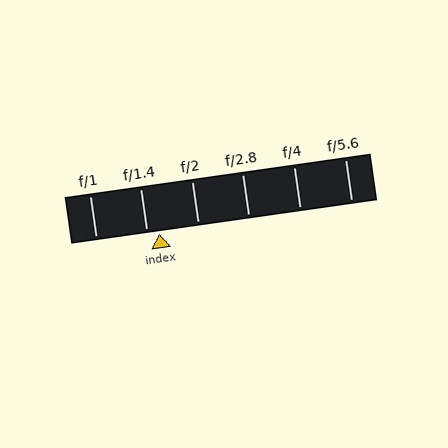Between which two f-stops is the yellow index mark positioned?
The index mark is between f/1.4 and f/2.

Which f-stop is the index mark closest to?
The index mark is closest to f/1.4.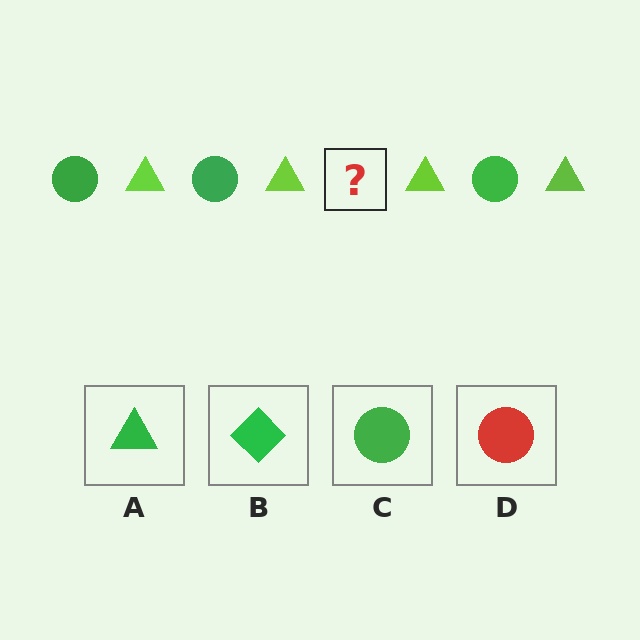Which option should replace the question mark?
Option C.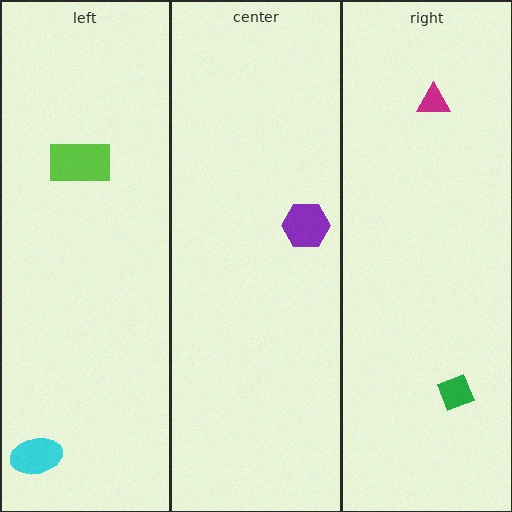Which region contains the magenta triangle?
The right region.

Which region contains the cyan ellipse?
The left region.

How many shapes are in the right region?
2.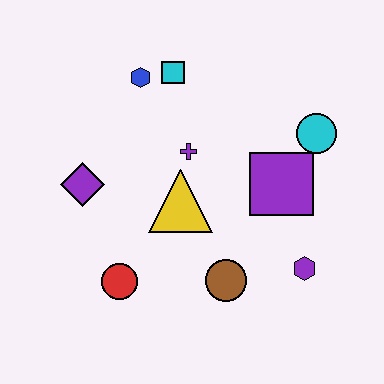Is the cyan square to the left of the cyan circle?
Yes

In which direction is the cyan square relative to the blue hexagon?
The cyan square is to the right of the blue hexagon.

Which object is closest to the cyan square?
The blue hexagon is closest to the cyan square.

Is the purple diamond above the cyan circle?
No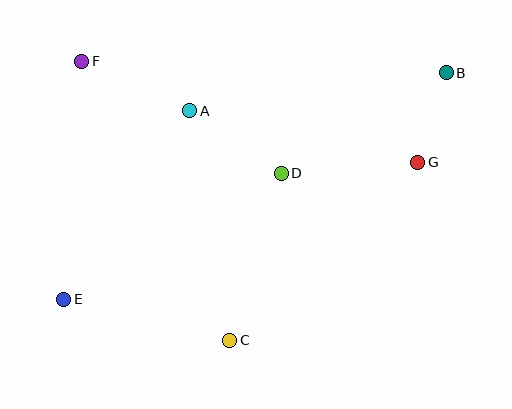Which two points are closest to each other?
Points B and G are closest to each other.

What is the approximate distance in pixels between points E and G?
The distance between E and G is approximately 380 pixels.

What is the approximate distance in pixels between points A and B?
The distance between A and B is approximately 259 pixels.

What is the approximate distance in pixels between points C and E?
The distance between C and E is approximately 171 pixels.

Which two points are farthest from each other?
Points B and E are farthest from each other.